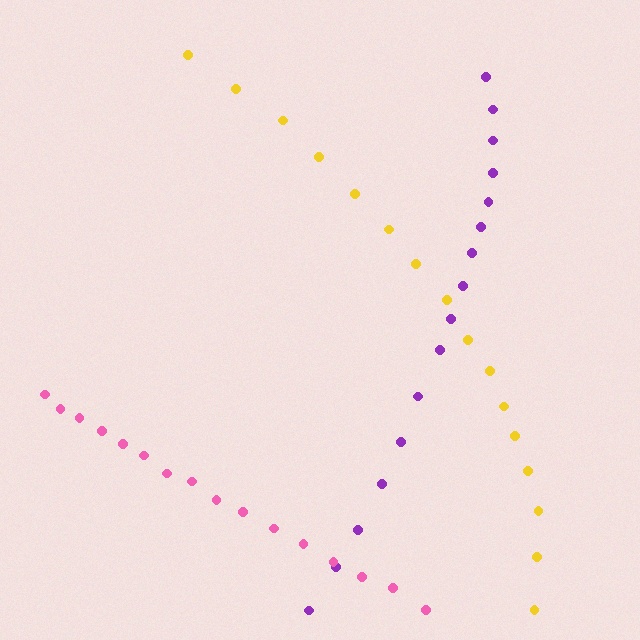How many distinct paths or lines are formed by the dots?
There are 3 distinct paths.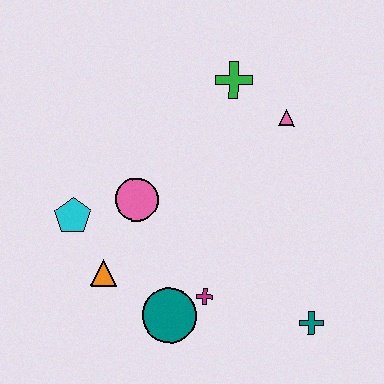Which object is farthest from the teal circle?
The green cross is farthest from the teal circle.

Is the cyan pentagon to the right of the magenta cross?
No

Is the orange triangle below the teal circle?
No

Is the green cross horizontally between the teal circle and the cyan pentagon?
No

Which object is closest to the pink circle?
The cyan pentagon is closest to the pink circle.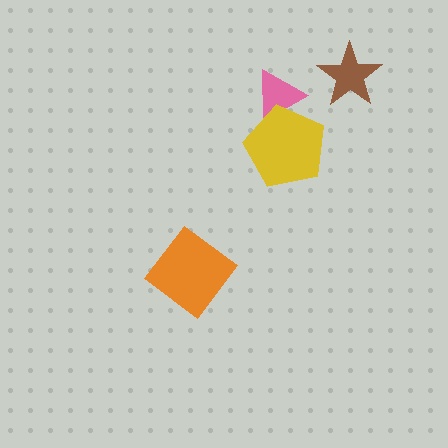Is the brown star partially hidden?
No, no other shape covers it.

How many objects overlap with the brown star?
0 objects overlap with the brown star.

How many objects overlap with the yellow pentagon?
1 object overlaps with the yellow pentagon.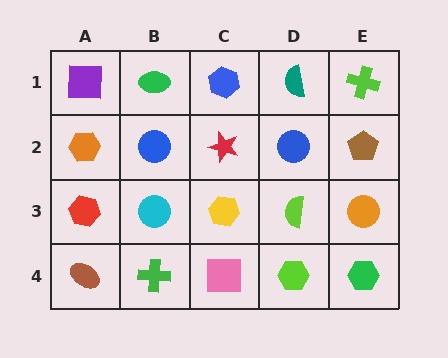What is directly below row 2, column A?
A red hexagon.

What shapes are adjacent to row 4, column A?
A red hexagon (row 3, column A), a green cross (row 4, column B).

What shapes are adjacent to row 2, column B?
A green ellipse (row 1, column B), a cyan circle (row 3, column B), an orange hexagon (row 2, column A), a red star (row 2, column C).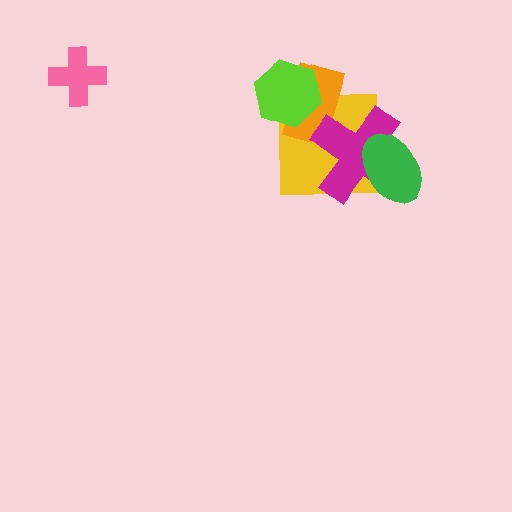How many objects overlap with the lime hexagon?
2 objects overlap with the lime hexagon.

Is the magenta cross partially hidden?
Yes, it is partially covered by another shape.